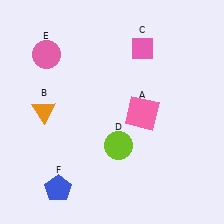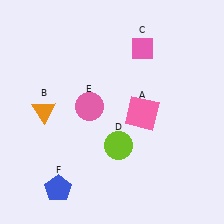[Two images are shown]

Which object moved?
The pink circle (E) moved down.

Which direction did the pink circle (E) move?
The pink circle (E) moved down.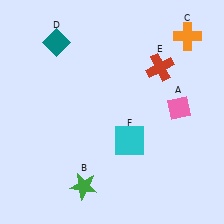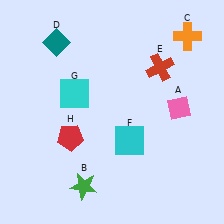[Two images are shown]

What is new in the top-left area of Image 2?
A cyan square (G) was added in the top-left area of Image 2.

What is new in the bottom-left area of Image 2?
A red pentagon (H) was added in the bottom-left area of Image 2.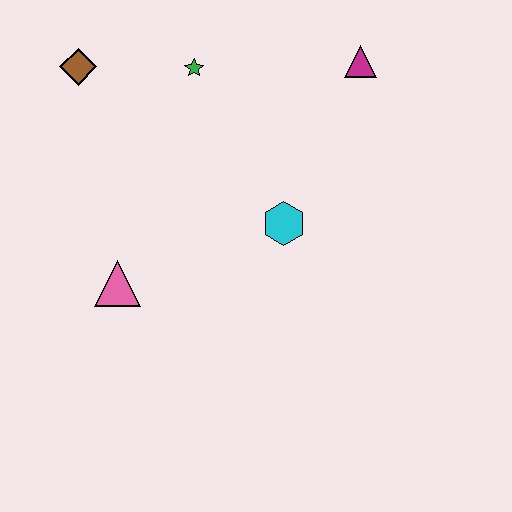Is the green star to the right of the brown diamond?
Yes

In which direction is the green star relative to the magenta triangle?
The green star is to the left of the magenta triangle.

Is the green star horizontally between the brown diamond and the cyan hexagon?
Yes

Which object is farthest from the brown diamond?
The magenta triangle is farthest from the brown diamond.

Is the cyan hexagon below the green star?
Yes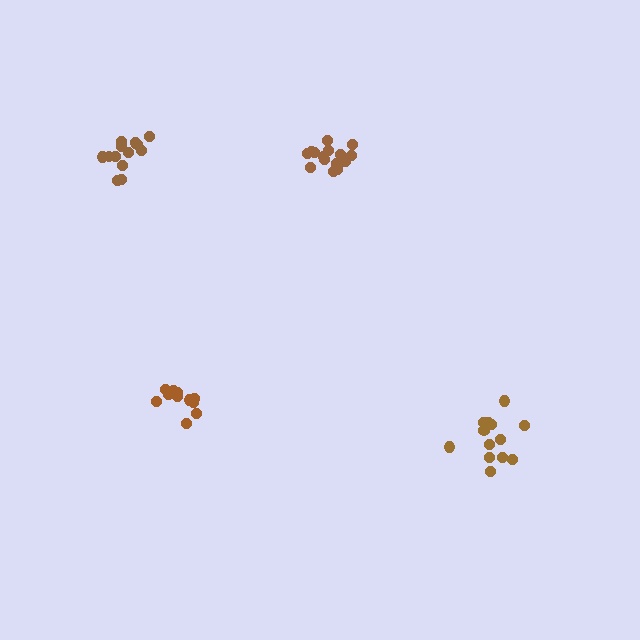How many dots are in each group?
Group 1: 11 dots, Group 2: 13 dots, Group 3: 16 dots, Group 4: 14 dots (54 total).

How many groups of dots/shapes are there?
There are 4 groups.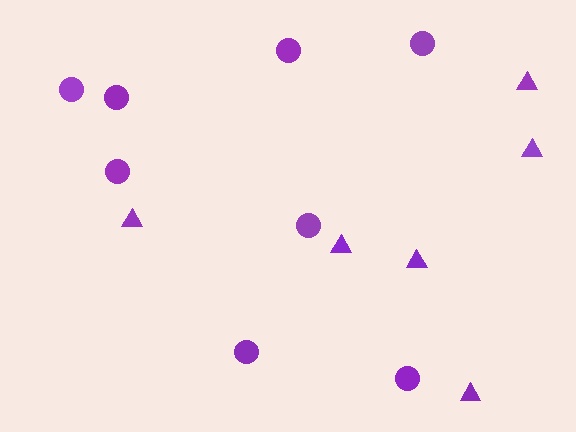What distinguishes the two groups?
There are 2 groups: one group of triangles (6) and one group of circles (8).